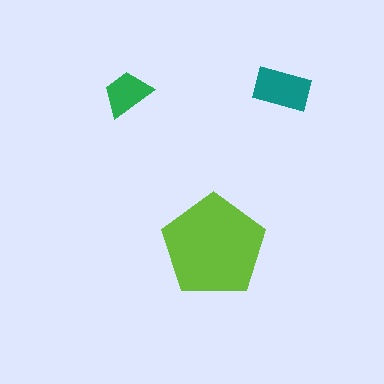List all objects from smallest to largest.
The green trapezoid, the teal rectangle, the lime pentagon.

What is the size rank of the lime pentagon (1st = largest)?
1st.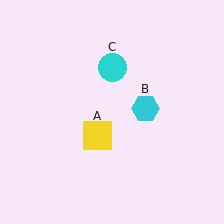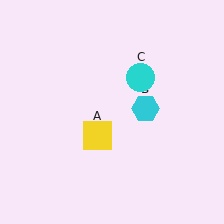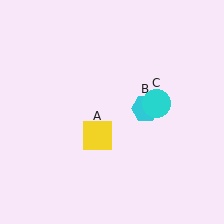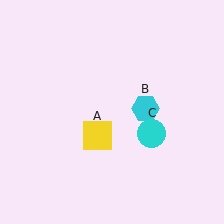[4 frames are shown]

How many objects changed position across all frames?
1 object changed position: cyan circle (object C).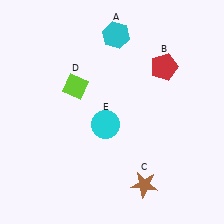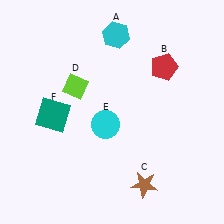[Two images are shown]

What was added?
A teal square (F) was added in Image 2.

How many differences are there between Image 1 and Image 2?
There is 1 difference between the two images.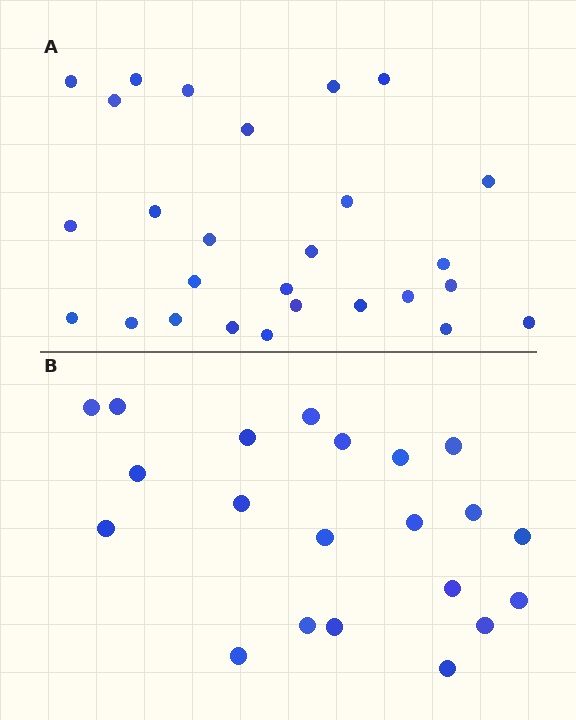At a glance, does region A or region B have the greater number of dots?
Region A (the top region) has more dots.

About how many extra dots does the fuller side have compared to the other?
Region A has about 6 more dots than region B.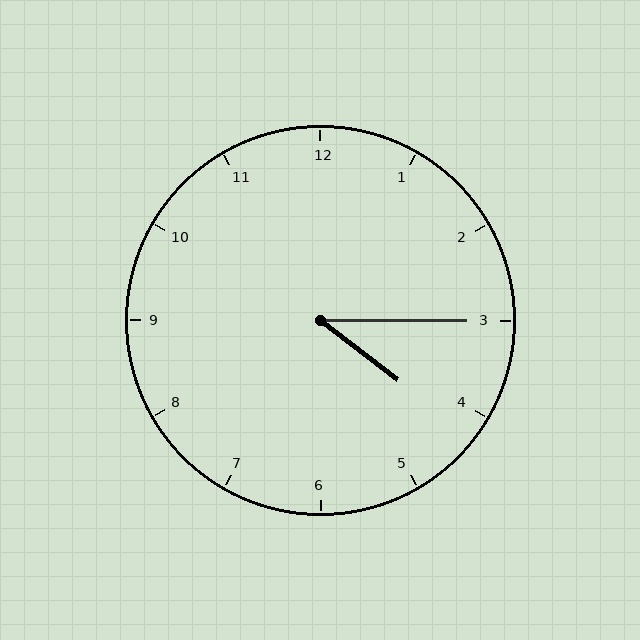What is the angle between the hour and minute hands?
Approximately 38 degrees.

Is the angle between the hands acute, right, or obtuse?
It is acute.